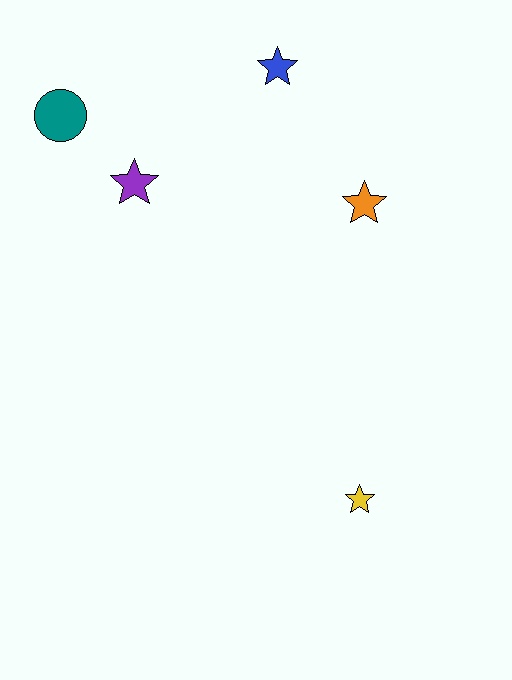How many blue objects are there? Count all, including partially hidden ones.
There is 1 blue object.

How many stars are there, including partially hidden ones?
There are 4 stars.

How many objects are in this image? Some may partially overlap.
There are 5 objects.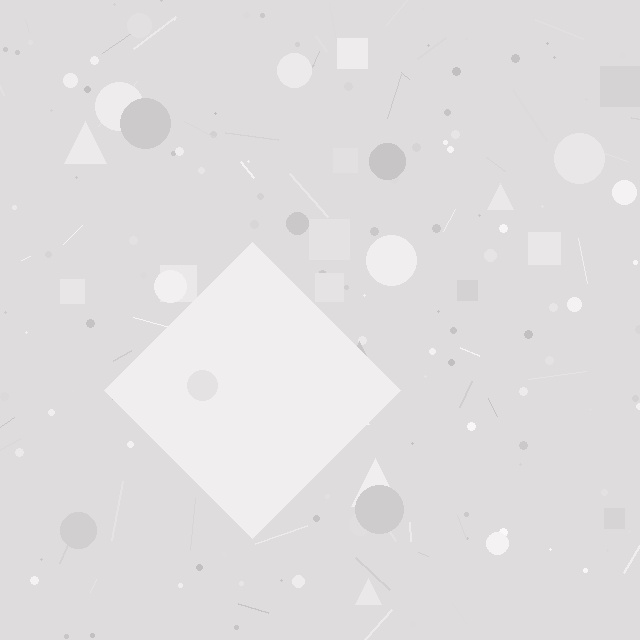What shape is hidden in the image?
A diamond is hidden in the image.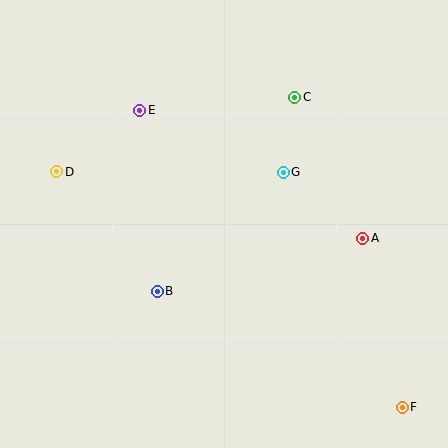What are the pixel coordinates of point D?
Point D is at (57, 172).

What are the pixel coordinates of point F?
Point F is at (402, 407).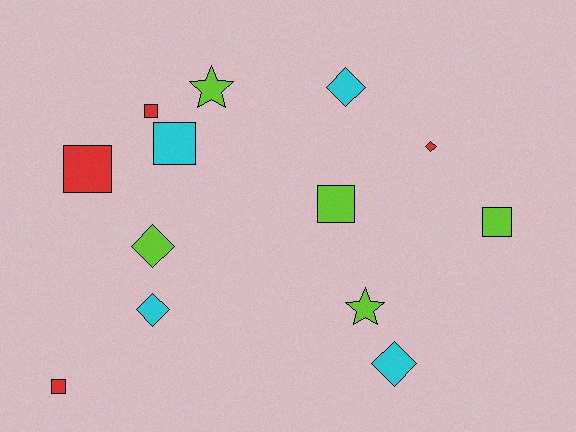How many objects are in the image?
There are 13 objects.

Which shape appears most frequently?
Square, with 6 objects.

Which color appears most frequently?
Lime, with 5 objects.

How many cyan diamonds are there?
There are 3 cyan diamonds.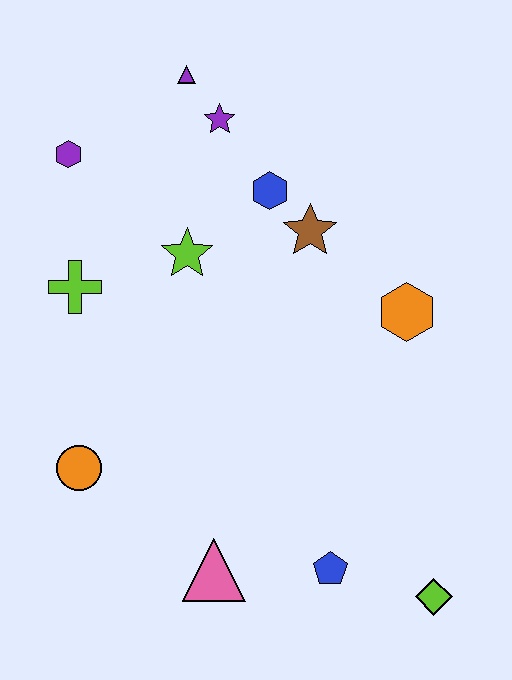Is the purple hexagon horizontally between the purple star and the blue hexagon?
No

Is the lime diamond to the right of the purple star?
Yes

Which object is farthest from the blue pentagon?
The purple triangle is farthest from the blue pentagon.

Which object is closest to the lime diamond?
The blue pentagon is closest to the lime diamond.